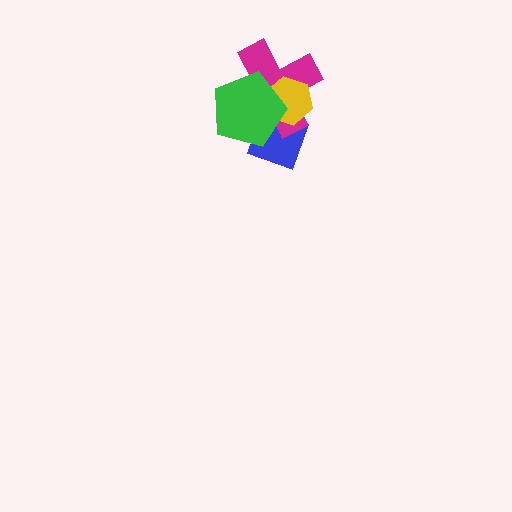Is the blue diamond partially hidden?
Yes, it is partially covered by another shape.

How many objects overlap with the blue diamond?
3 objects overlap with the blue diamond.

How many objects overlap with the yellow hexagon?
3 objects overlap with the yellow hexagon.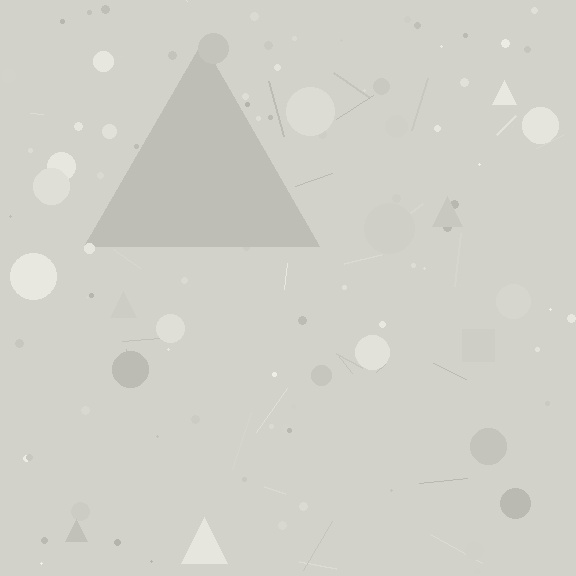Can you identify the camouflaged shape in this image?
The camouflaged shape is a triangle.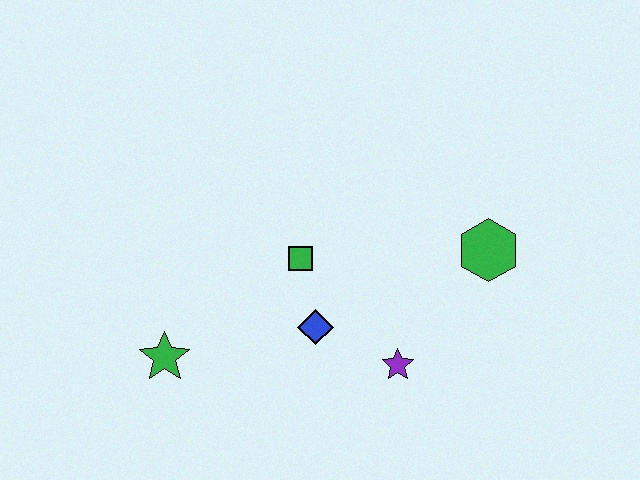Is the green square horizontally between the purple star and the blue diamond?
No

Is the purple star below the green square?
Yes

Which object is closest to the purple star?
The blue diamond is closest to the purple star.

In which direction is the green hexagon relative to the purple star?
The green hexagon is above the purple star.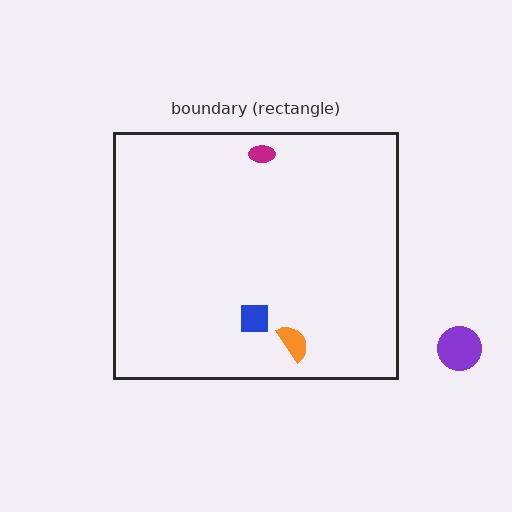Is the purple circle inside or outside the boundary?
Outside.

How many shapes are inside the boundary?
3 inside, 1 outside.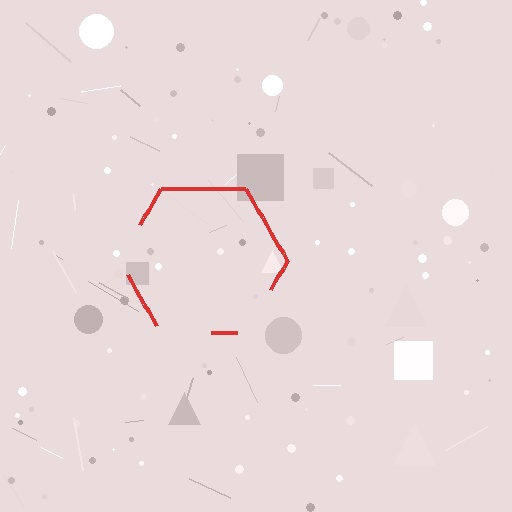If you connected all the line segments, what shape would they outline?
They would outline a hexagon.